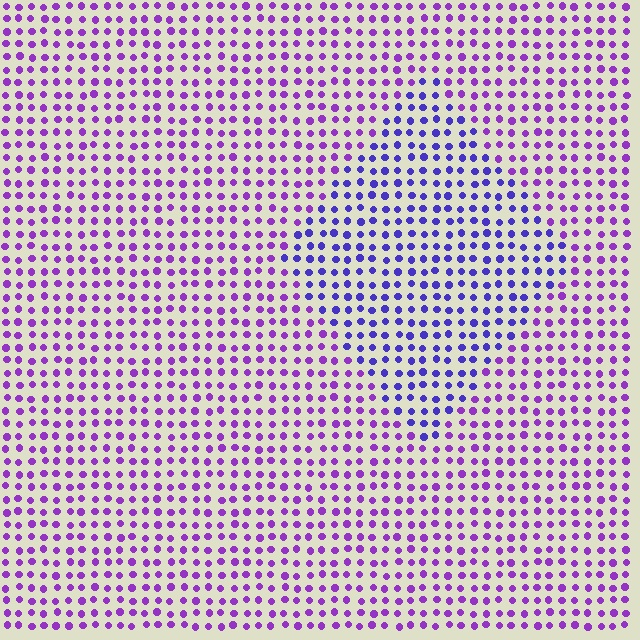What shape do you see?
I see a diamond.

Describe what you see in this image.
The image is filled with small purple elements in a uniform arrangement. A diamond-shaped region is visible where the elements are tinted to a slightly different hue, forming a subtle color boundary.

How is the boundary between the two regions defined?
The boundary is defined purely by a slight shift in hue (about 32 degrees). Spacing, size, and orientation are identical on both sides.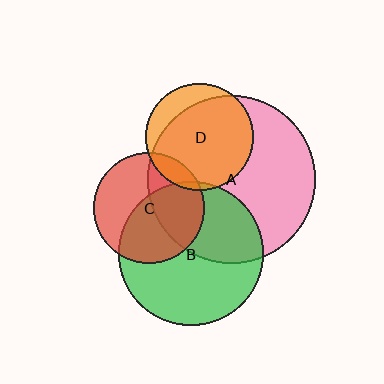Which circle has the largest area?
Circle A (pink).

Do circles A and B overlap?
Yes.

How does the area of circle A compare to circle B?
Approximately 1.3 times.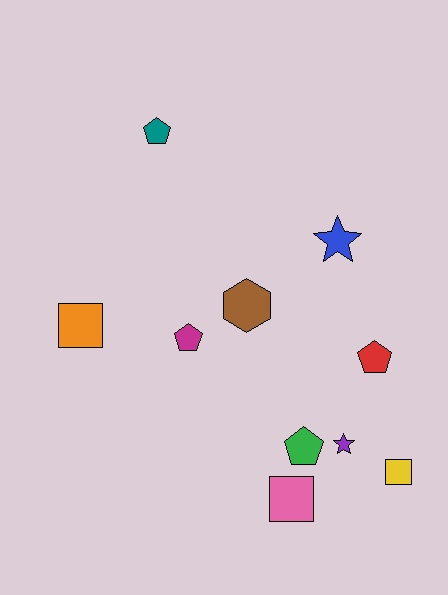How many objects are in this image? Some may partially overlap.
There are 10 objects.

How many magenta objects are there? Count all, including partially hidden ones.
There is 1 magenta object.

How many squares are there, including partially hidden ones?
There are 3 squares.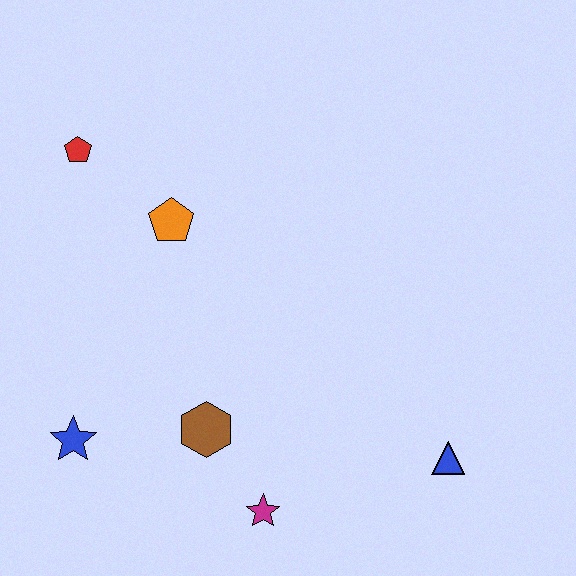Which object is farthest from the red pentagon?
The blue triangle is farthest from the red pentagon.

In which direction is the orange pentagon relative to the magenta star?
The orange pentagon is above the magenta star.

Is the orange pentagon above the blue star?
Yes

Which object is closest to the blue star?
The brown hexagon is closest to the blue star.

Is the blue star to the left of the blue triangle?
Yes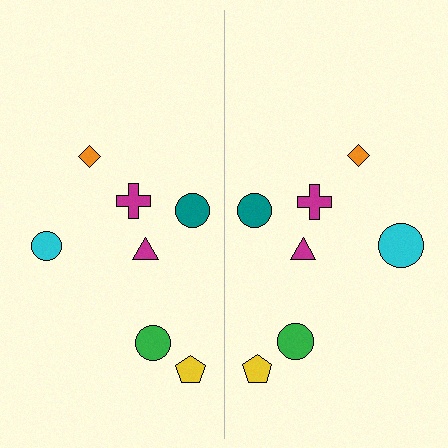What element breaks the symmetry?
The cyan circle on the right side has a different size than its mirror counterpart.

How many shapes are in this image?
There are 14 shapes in this image.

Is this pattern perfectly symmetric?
No, the pattern is not perfectly symmetric. The cyan circle on the right side has a different size than its mirror counterpart.